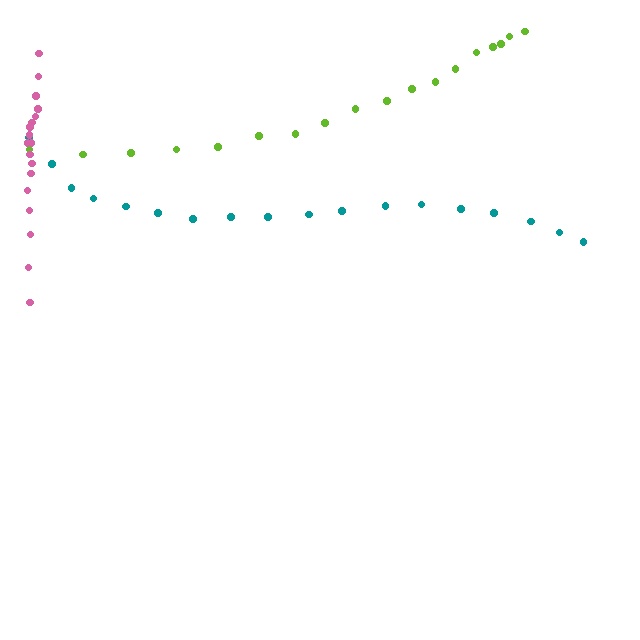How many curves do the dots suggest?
There are 3 distinct paths.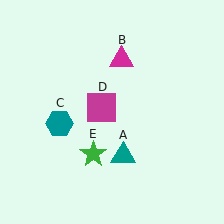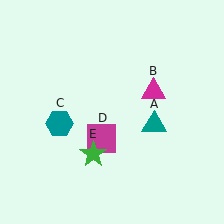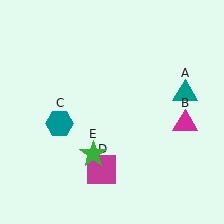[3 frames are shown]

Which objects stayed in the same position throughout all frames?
Teal hexagon (object C) and green star (object E) remained stationary.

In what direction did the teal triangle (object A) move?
The teal triangle (object A) moved up and to the right.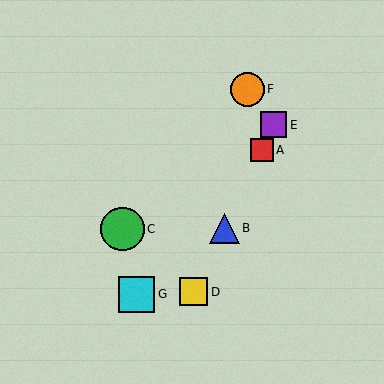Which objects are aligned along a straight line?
Objects A, B, D, E are aligned along a straight line.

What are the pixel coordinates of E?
Object E is at (274, 125).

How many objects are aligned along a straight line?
4 objects (A, B, D, E) are aligned along a straight line.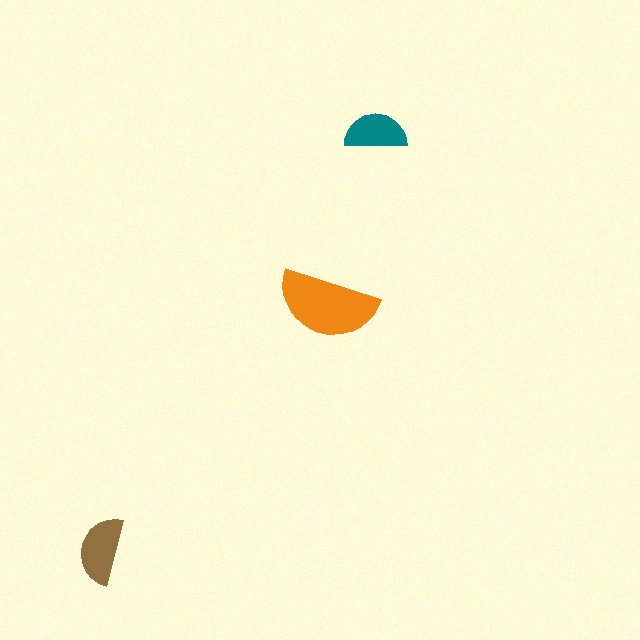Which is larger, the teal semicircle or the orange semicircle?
The orange one.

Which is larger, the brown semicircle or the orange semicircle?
The orange one.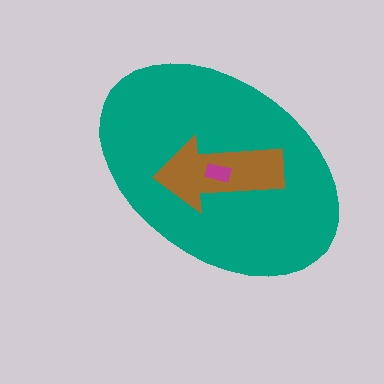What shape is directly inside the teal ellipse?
The brown arrow.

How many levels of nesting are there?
3.